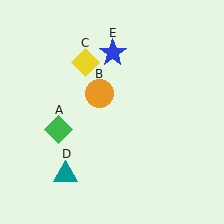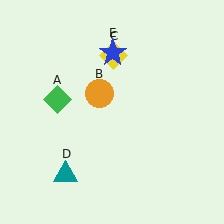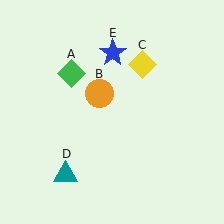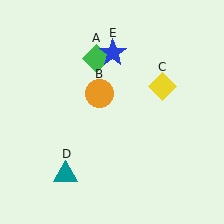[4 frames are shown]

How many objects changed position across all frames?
2 objects changed position: green diamond (object A), yellow diamond (object C).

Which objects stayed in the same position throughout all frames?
Orange circle (object B) and teal triangle (object D) and blue star (object E) remained stationary.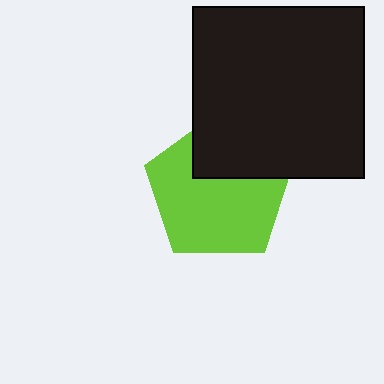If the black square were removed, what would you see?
You would see the complete lime pentagon.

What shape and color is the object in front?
The object in front is a black square.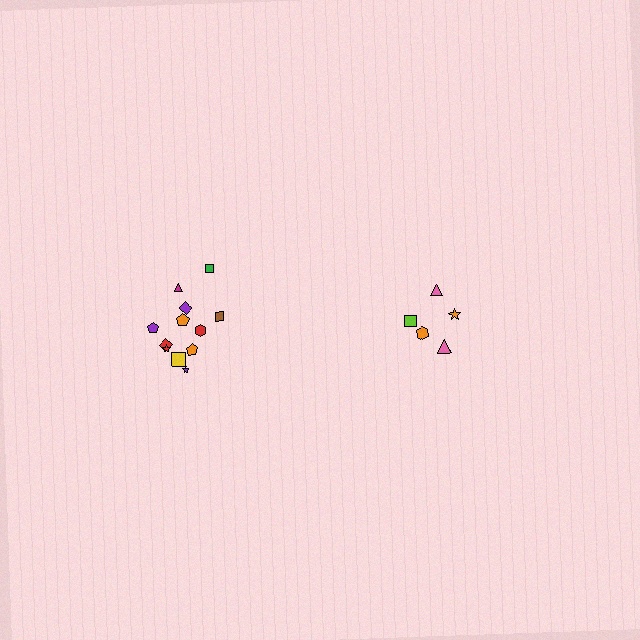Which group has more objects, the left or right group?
The left group.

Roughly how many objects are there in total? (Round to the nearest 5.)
Roughly 15 objects in total.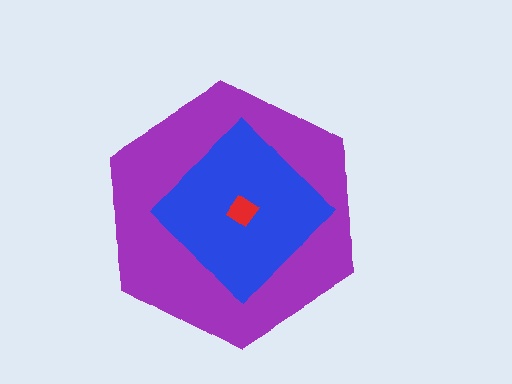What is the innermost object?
The red diamond.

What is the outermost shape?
The purple hexagon.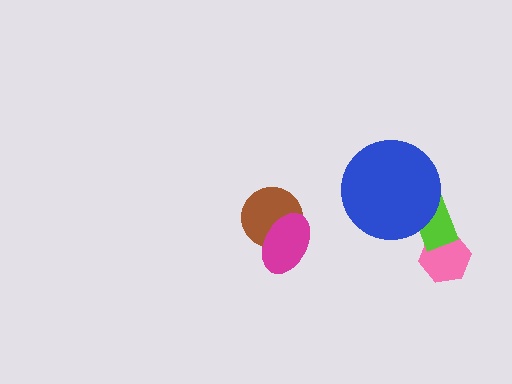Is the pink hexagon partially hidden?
Yes, it is partially covered by another shape.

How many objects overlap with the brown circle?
1 object overlaps with the brown circle.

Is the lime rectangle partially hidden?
Yes, it is partially covered by another shape.